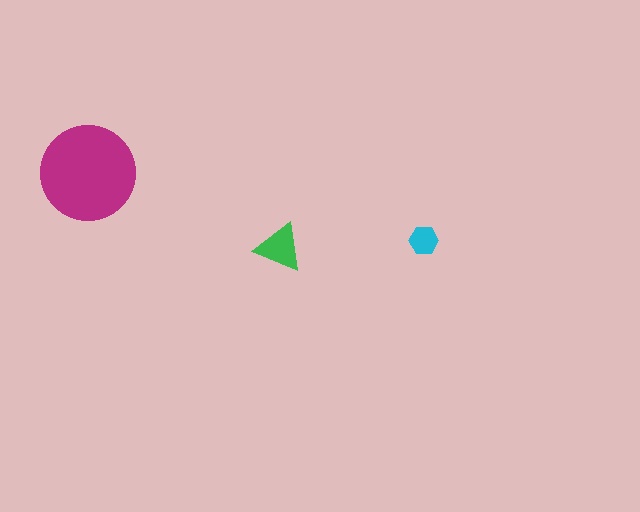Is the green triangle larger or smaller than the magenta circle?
Smaller.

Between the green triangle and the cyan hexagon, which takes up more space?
The green triangle.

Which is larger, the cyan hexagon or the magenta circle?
The magenta circle.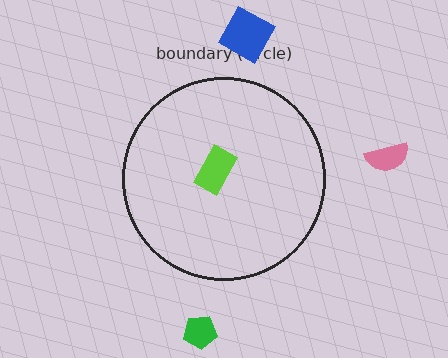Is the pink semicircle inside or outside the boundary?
Outside.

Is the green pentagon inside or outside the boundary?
Outside.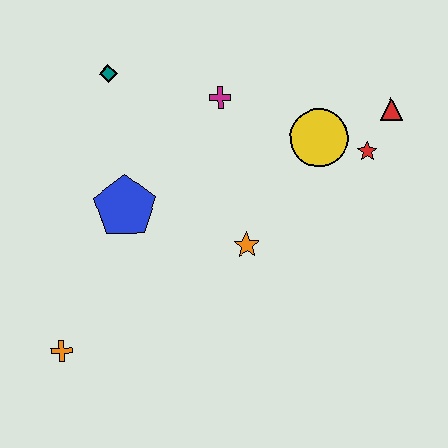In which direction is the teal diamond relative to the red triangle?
The teal diamond is to the left of the red triangle.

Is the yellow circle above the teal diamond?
No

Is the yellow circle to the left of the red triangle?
Yes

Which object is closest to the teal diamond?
The magenta cross is closest to the teal diamond.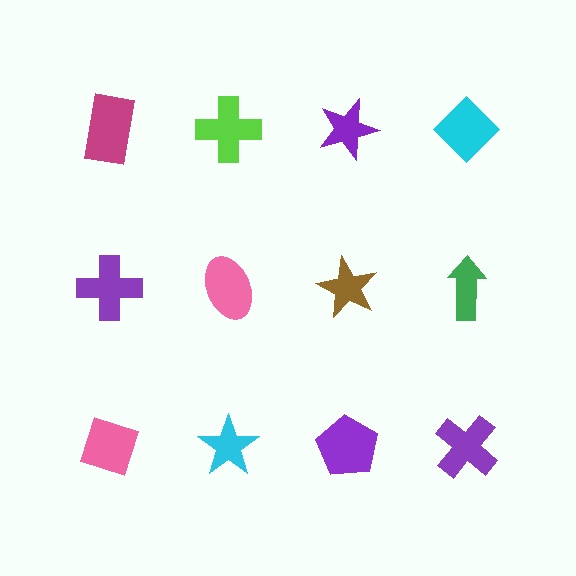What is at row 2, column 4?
A green arrow.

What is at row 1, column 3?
A purple star.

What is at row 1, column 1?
A magenta rectangle.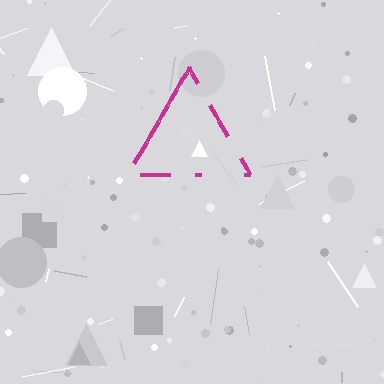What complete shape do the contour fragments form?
The contour fragments form a triangle.